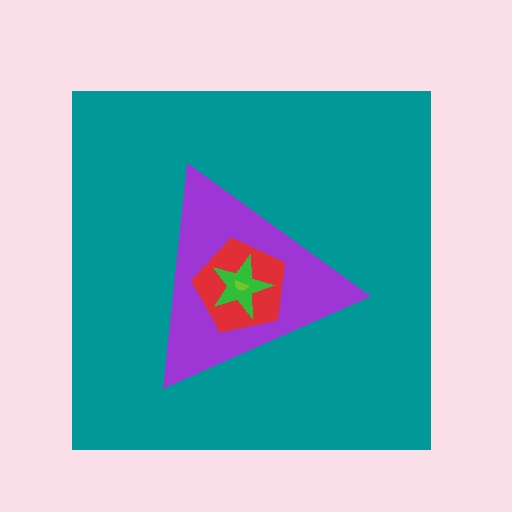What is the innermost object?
The lime semicircle.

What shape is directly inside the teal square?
The purple triangle.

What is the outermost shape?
The teal square.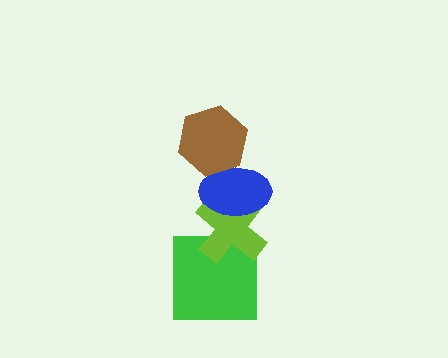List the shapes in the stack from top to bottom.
From top to bottom: the brown hexagon, the blue ellipse, the lime cross, the green square.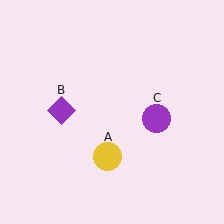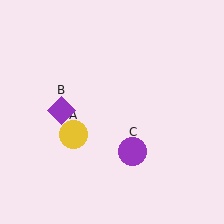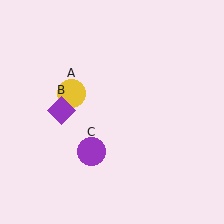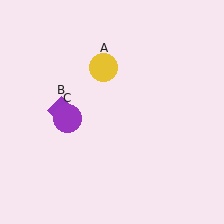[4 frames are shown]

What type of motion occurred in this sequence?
The yellow circle (object A), purple circle (object C) rotated clockwise around the center of the scene.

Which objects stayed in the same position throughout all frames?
Purple diamond (object B) remained stationary.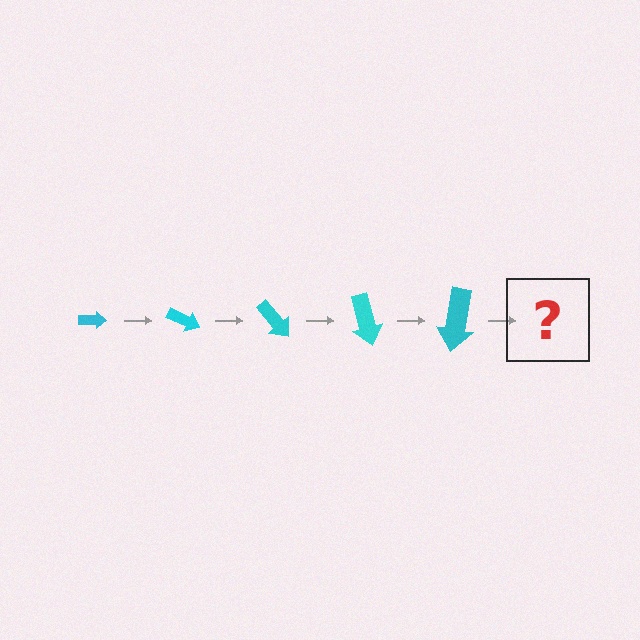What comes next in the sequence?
The next element should be an arrow, larger than the previous one and rotated 125 degrees from the start.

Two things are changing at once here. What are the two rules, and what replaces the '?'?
The two rules are that the arrow grows larger each step and it rotates 25 degrees each step. The '?' should be an arrow, larger than the previous one and rotated 125 degrees from the start.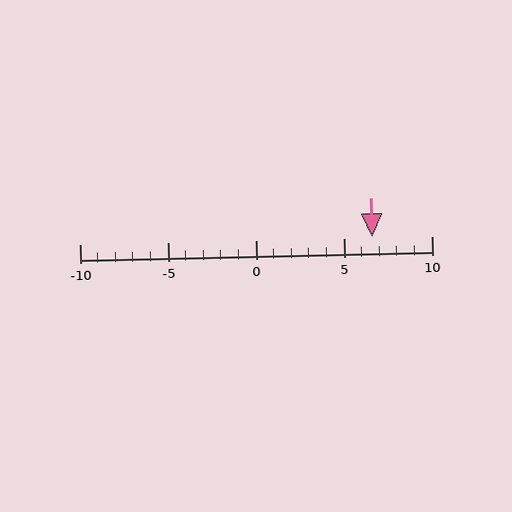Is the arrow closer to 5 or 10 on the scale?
The arrow is closer to 5.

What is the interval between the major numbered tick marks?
The major tick marks are spaced 5 units apart.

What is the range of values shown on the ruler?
The ruler shows values from -10 to 10.